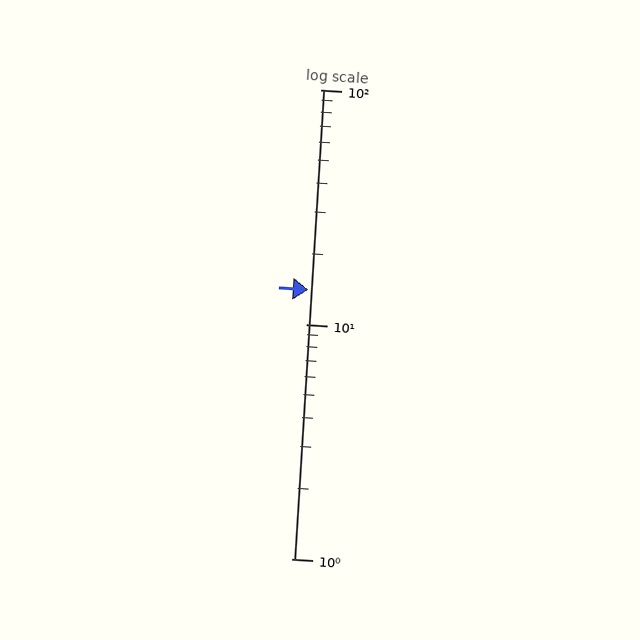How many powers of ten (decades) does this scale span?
The scale spans 2 decades, from 1 to 100.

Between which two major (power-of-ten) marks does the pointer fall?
The pointer is between 10 and 100.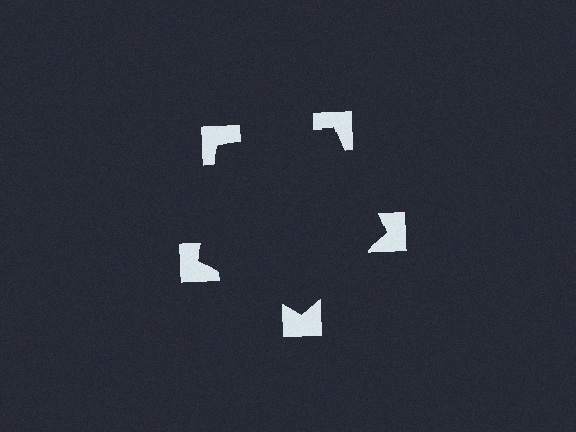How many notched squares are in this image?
There are 5 — one at each vertex of the illusory pentagon.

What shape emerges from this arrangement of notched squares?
An illusory pentagon — its edges are inferred from the aligned wedge cuts in the notched squares, not physically drawn.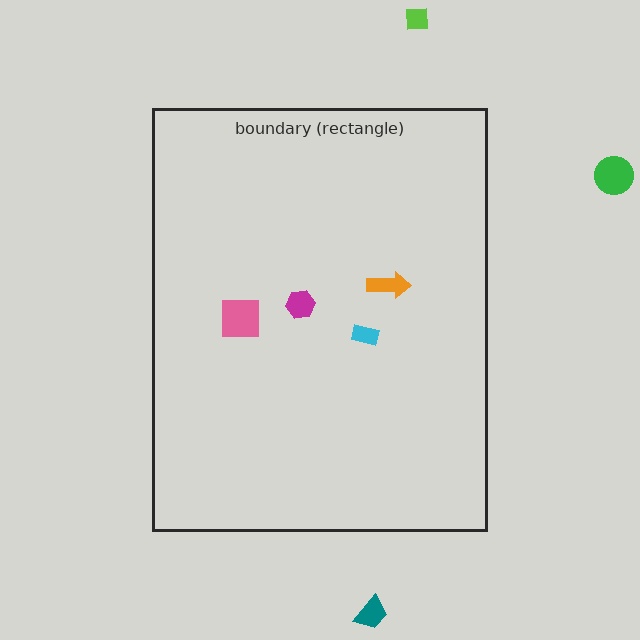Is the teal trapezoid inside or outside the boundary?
Outside.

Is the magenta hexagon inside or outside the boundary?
Inside.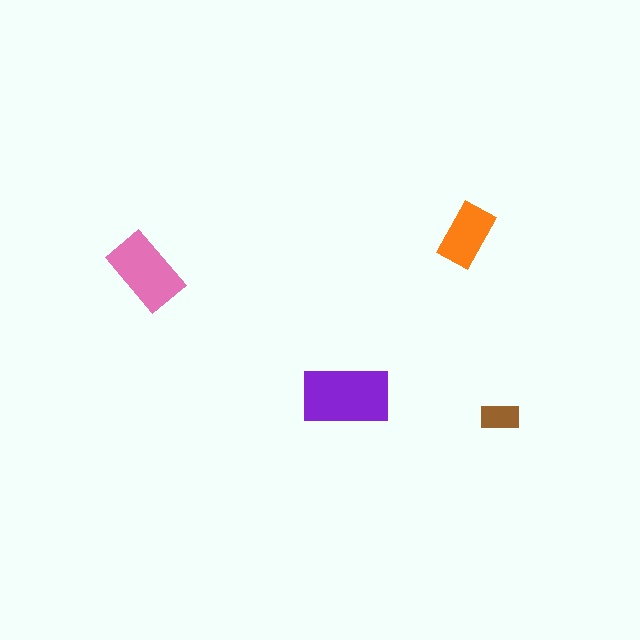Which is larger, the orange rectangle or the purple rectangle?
The purple one.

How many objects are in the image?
There are 4 objects in the image.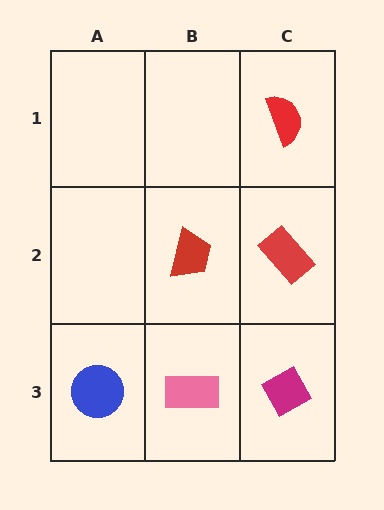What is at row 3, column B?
A pink rectangle.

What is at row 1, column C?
A red semicircle.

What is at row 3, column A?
A blue circle.